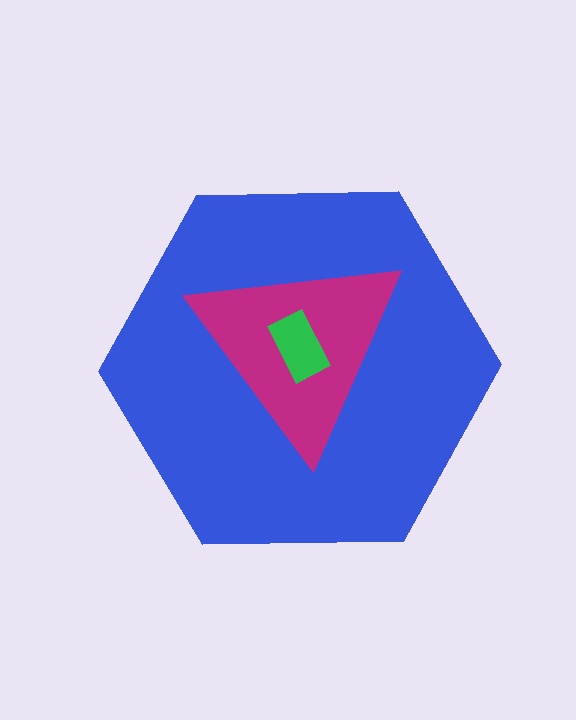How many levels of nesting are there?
3.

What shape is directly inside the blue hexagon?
The magenta triangle.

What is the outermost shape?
The blue hexagon.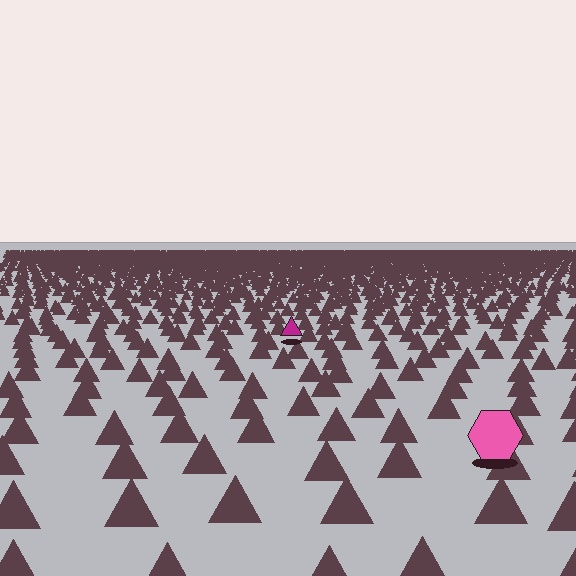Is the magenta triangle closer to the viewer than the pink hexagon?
No. The pink hexagon is closer — you can tell from the texture gradient: the ground texture is coarser near it.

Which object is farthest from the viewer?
The magenta triangle is farthest from the viewer. It appears smaller and the ground texture around it is denser.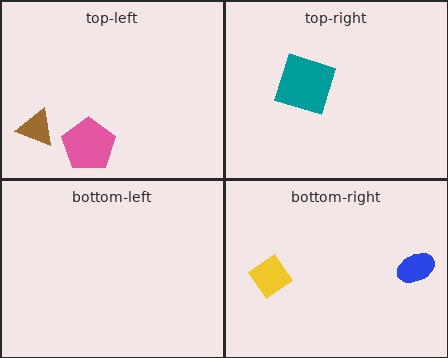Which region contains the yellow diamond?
The bottom-right region.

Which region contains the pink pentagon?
The top-left region.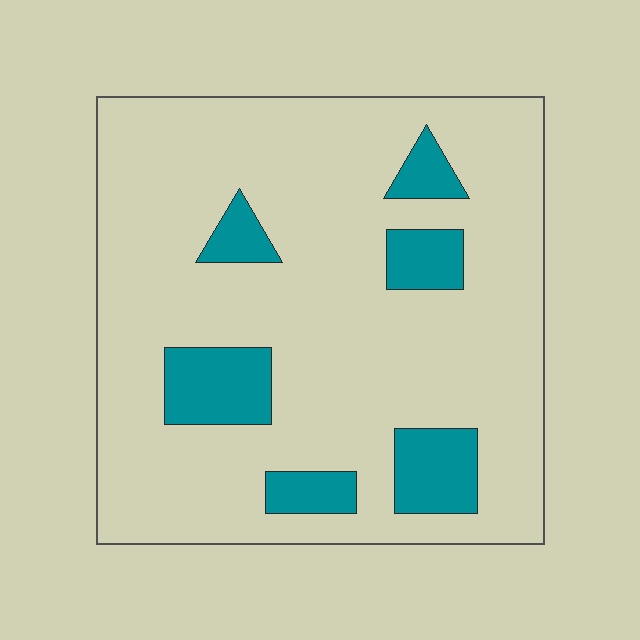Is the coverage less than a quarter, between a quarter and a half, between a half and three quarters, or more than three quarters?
Less than a quarter.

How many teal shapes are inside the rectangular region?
6.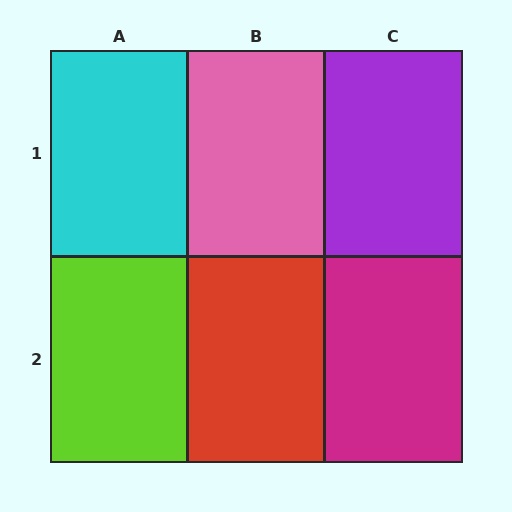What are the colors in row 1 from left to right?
Cyan, pink, purple.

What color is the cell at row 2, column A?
Lime.